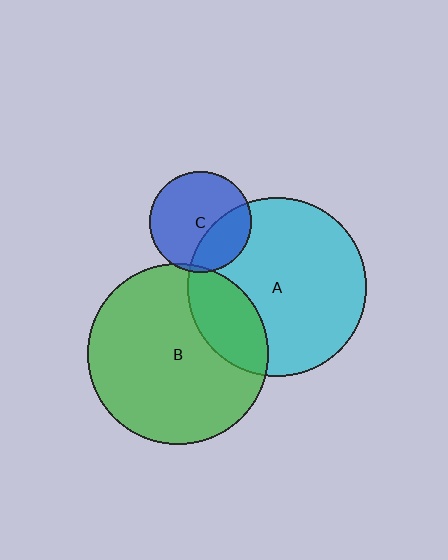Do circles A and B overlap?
Yes.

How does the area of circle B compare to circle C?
Approximately 3.2 times.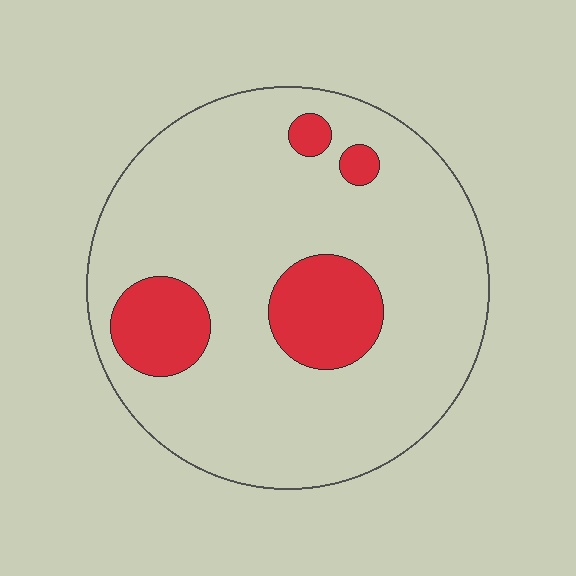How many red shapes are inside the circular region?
4.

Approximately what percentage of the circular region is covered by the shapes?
Approximately 15%.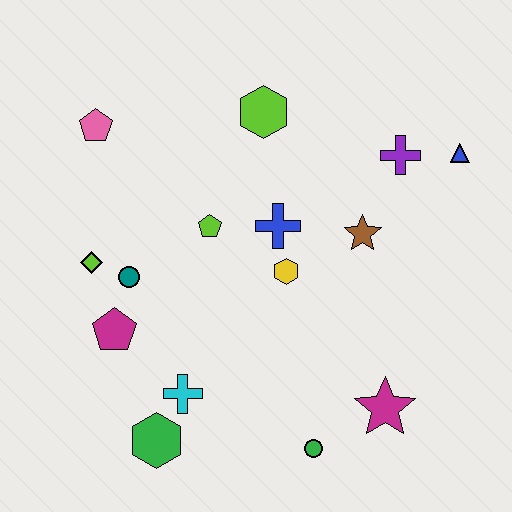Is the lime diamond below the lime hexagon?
Yes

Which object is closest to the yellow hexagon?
The blue cross is closest to the yellow hexagon.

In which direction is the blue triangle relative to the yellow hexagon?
The blue triangle is to the right of the yellow hexagon.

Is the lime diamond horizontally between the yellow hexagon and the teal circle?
No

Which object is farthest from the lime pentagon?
The blue triangle is farthest from the lime pentagon.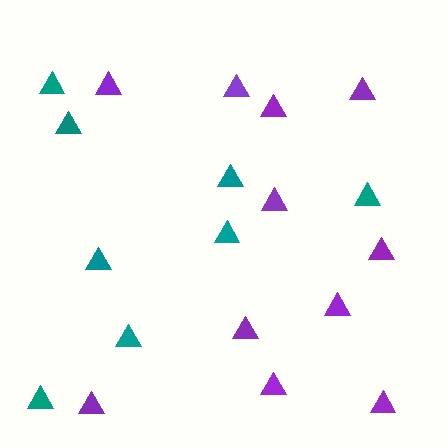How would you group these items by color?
There are 2 groups: one group of purple triangles (11) and one group of teal triangles (8).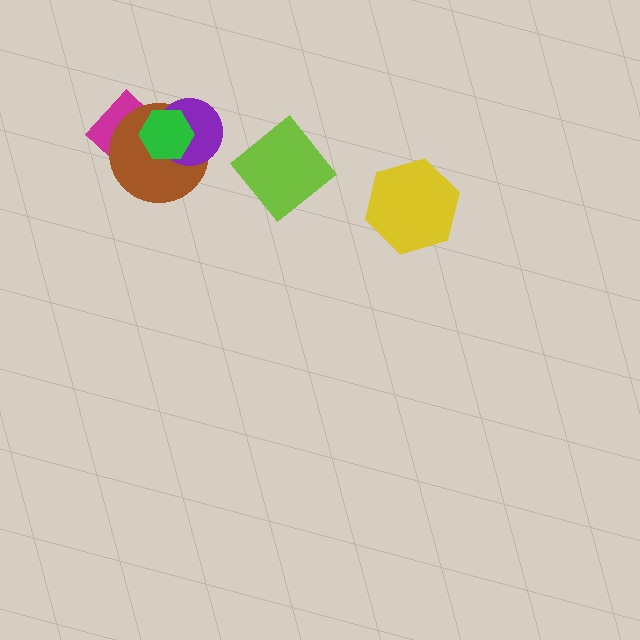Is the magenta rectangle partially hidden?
Yes, it is partially covered by another shape.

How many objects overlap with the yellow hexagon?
0 objects overlap with the yellow hexagon.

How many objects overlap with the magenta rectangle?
2 objects overlap with the magenta rectangle.